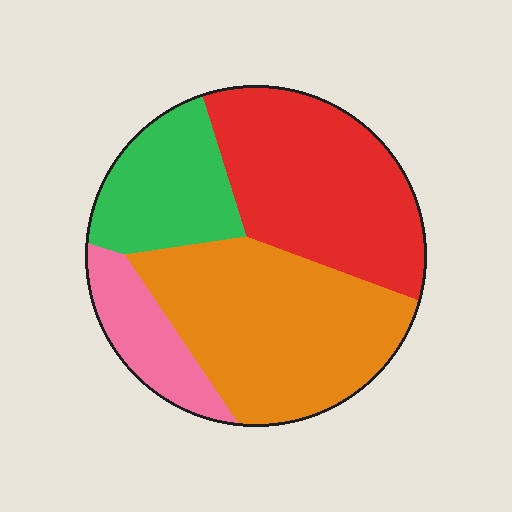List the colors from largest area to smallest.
From largest to smallest: orange, red, green, pink.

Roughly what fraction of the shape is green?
Green covers about 20% of the shape.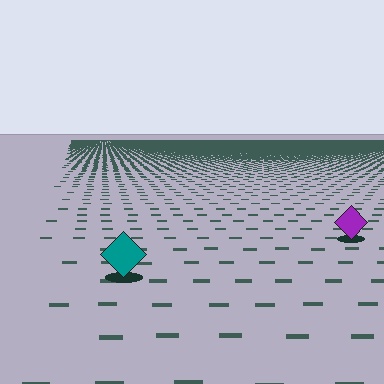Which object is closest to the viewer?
The teal diamond is closest. The texture marks near it are larger and more spread out.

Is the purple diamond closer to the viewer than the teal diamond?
No. The teal diamond is closer — you can tell from the texture gradient: the ground texture is coarser near it.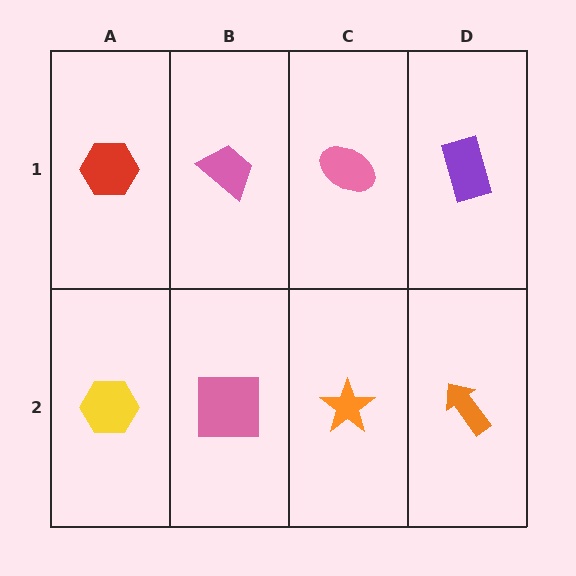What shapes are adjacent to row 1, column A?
A yellow hexagon (row 2, column A), a pink trapezoid (row 1, column B).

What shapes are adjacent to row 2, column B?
A pink trapezoid (row 1, column B), a yellow hexagon (row 2, column A), an orange star (row 2, column C).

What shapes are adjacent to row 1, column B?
A pink square (row 2, column B), a red hexagon (row 1, column A), a pink ellipse (row 1, column C).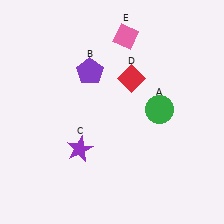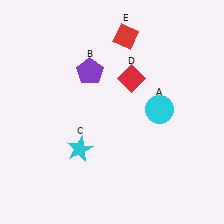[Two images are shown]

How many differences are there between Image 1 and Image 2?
There are 3 differences between the two images.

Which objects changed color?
A changed from green to cyan. C changed from purple to cyan. E changed from pink to red.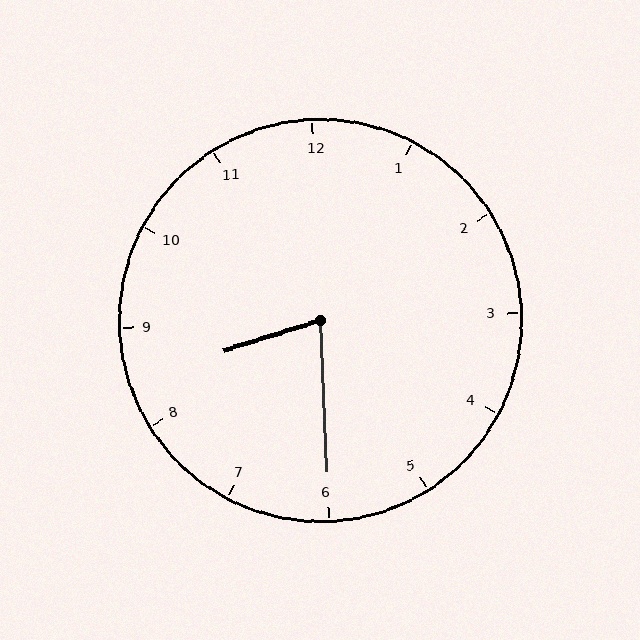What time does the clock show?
8:30.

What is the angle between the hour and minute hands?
Approximately 75 degrees.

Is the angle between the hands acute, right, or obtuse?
It is acute.